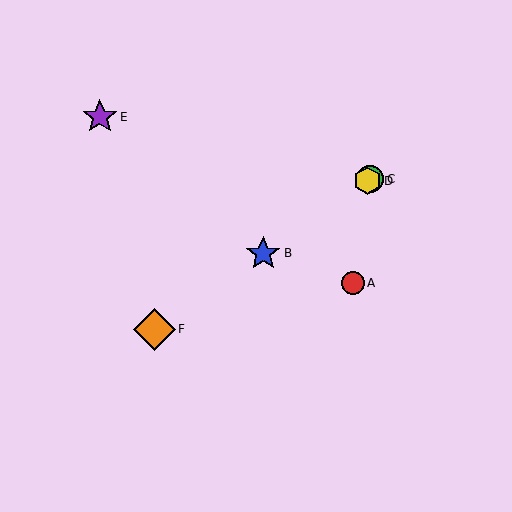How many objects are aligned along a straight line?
4 objects (B, C, D, F) are aligned along a straight line.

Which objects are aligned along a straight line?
Objects B, C, D, F are aligned along a straight line.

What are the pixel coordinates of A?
Object A is at (353, 283).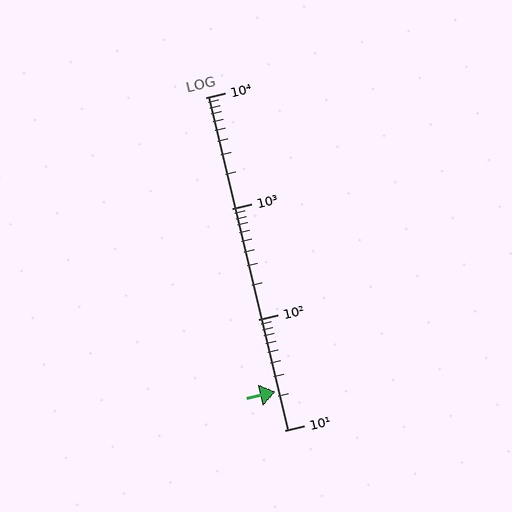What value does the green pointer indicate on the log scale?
The pointer indicates approximately 22.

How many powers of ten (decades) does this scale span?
The scale spans 3 decades, from 10 to 10000.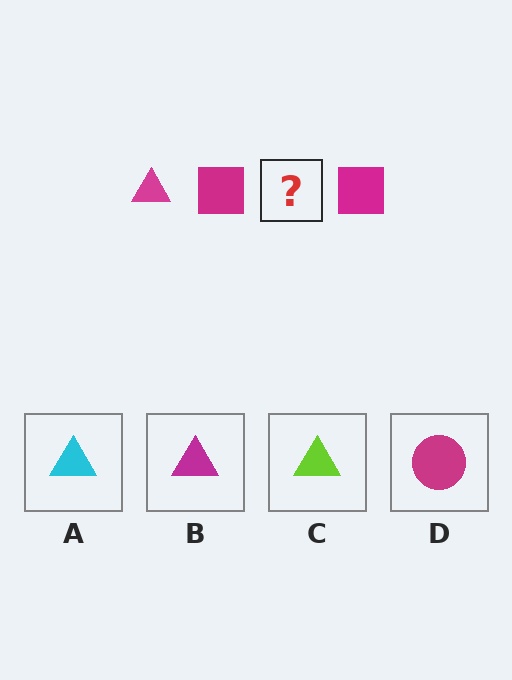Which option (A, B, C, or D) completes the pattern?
B.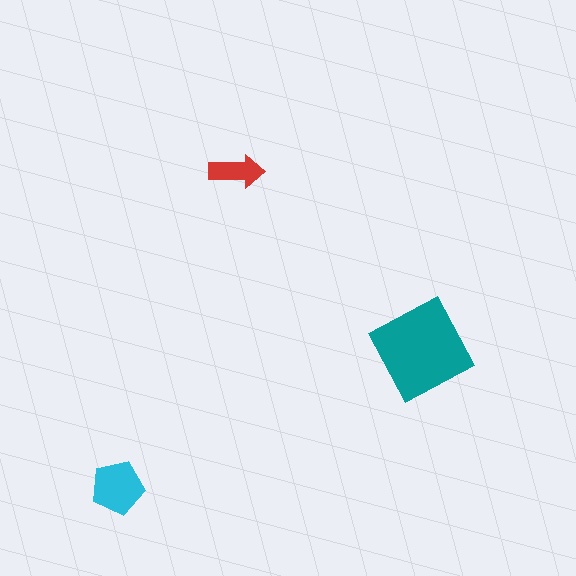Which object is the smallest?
The red arrow.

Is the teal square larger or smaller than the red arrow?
Larger.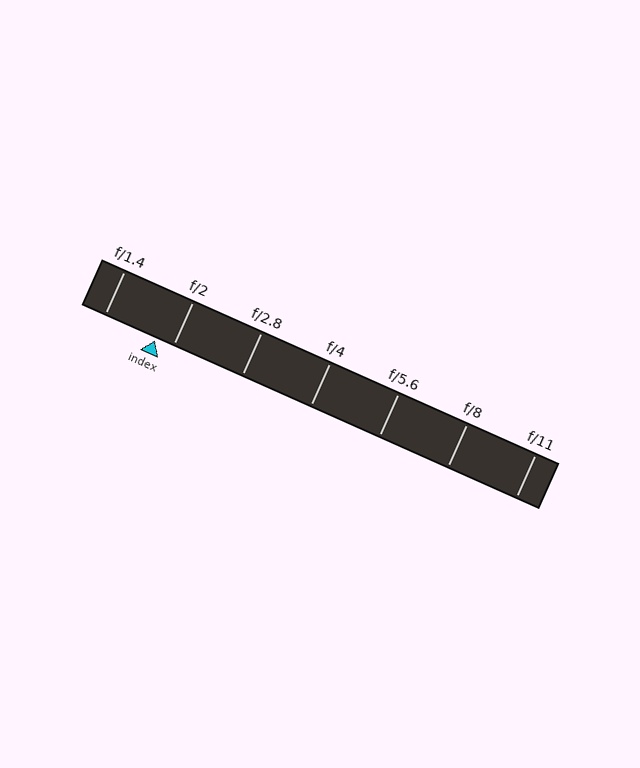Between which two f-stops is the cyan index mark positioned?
The index mark is between f/1.4 and f/2.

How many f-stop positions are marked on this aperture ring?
There are 7 f-stop positions marked.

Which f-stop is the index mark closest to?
The index mark is closest to f/2.